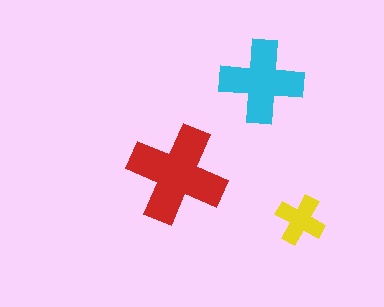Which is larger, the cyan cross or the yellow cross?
The cyan one.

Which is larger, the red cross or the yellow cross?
The red one.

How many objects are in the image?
There are 3 objects in the image.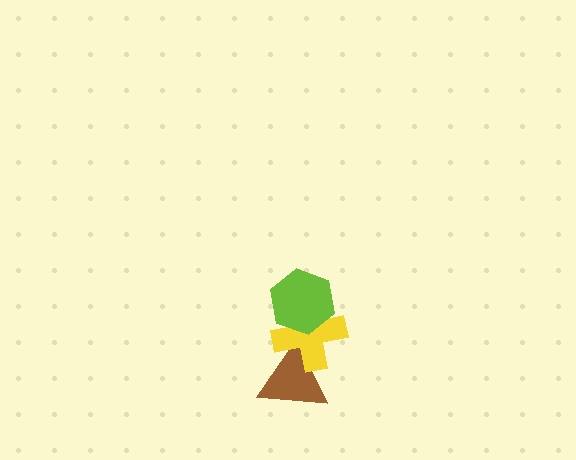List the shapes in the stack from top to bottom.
From top to bottom: the lime hexagon, the yellow cross, the brown triangle.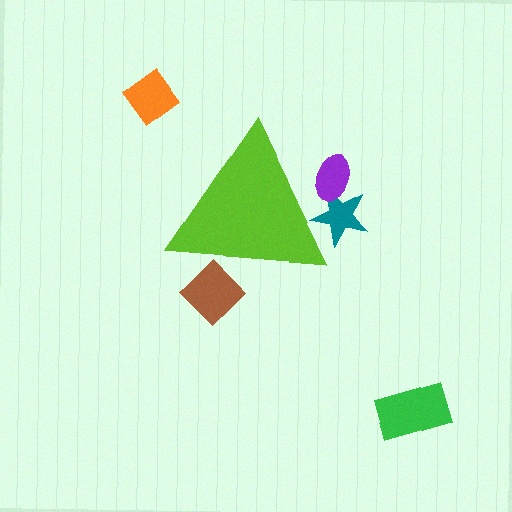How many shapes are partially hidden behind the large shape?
3 shapes are partially hidden.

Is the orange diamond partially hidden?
No, the orange diamond is fully visible.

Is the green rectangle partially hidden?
No, the green rectangle is fully visible.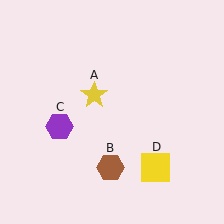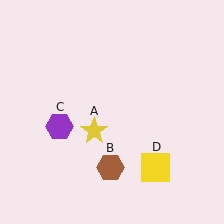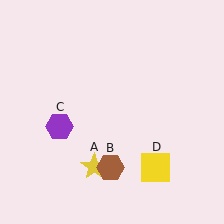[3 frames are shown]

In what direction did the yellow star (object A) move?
The yellow star (object A) moved down.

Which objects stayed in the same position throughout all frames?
Brown hexagon (object B) and purple hexagon (object C) and yellow square (object D) remained stationary.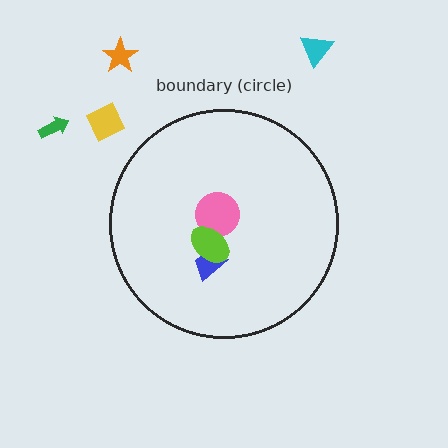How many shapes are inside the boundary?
3 inside, 4 outside.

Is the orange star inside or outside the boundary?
Outside.